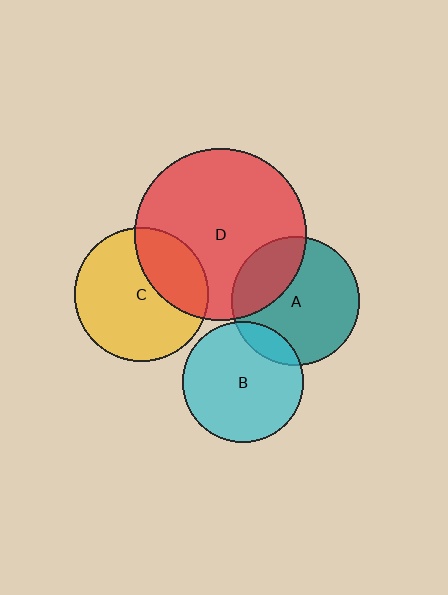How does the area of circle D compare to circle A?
Approximately 1.8 times.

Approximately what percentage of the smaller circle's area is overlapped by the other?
Approximately 15%.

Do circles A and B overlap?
Yes.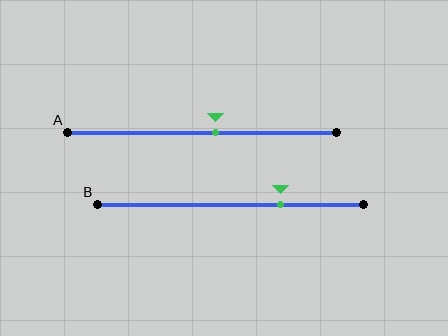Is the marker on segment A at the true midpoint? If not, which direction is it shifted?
No, the marker on segment A is shifted to the right by about 5% of the segment length.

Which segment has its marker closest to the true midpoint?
Segment A has its marker closest to the true midpoint.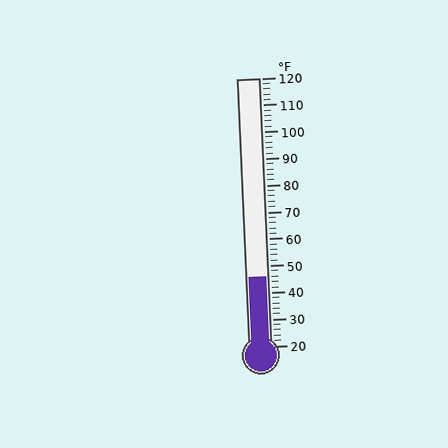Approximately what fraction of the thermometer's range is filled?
The thermometer is filled to approximately 25% of its range.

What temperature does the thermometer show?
The thermometer shows approximately 46°F.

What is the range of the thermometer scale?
The thermometer scale ranges from 20°F to 120°F.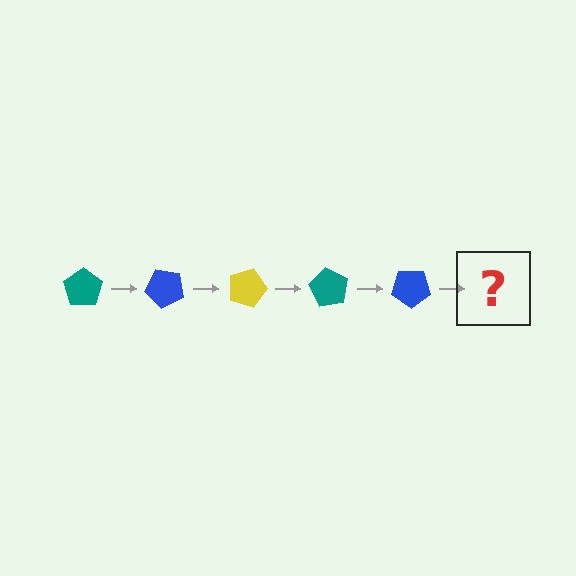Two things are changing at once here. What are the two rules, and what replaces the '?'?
The two rules are that it rotates 45 degrees each step and the color cycles through teal, blue, and yellow. The '?' should be a yellow pentagon, rotated 225 degrees from the start.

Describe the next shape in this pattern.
It should be a yellow pentagon, rotated 225 degrees from the start.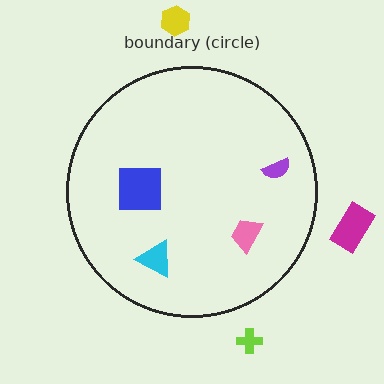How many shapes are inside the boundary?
4 inside, 3 outside.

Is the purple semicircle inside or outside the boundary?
Inside.